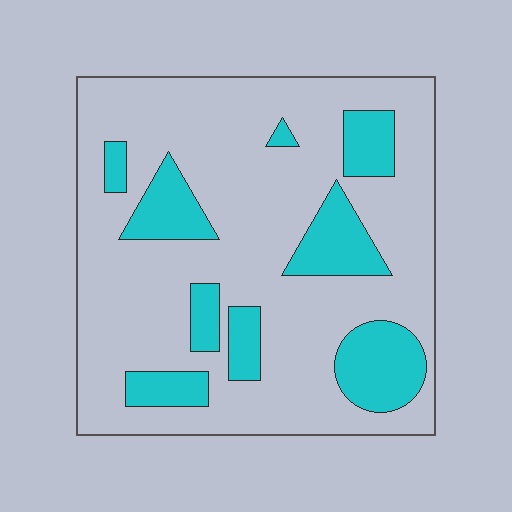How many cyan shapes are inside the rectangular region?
9.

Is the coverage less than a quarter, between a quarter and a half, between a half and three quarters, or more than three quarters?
Less than a quarter.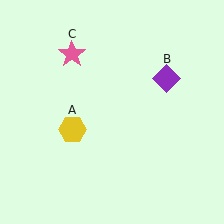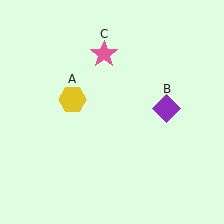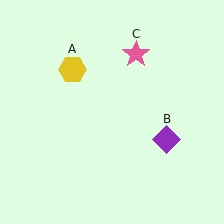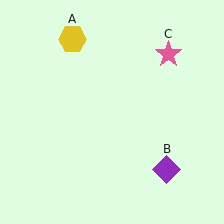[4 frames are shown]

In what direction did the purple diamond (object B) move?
The purple diamond (object B) moved down.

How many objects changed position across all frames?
3 objects changed position: yellow hexagon (object A), purple diamond (object B), pink star (object C).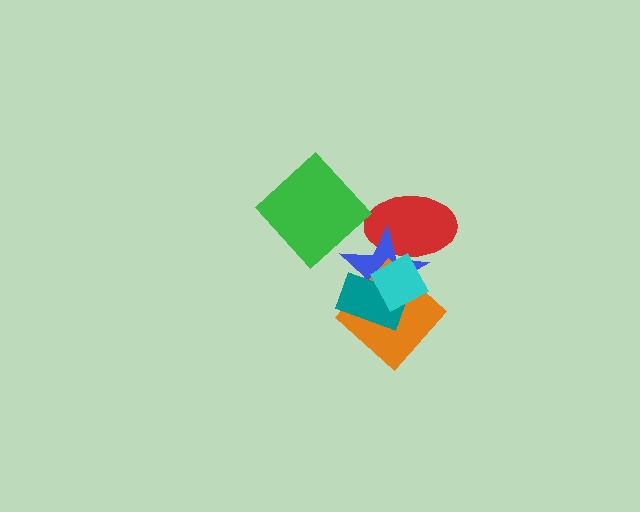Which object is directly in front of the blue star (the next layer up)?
The orange diamond is directly in front of the blue star.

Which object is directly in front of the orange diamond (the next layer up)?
The teal rectangle is directly in front of the orange diamond.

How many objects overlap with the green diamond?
0 objects overlap with the green diamond.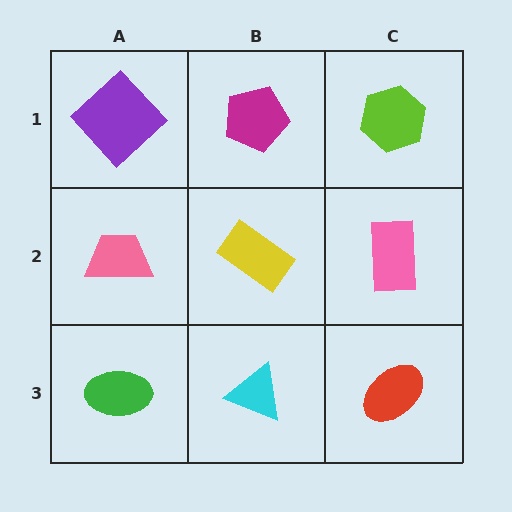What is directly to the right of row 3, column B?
A red ellipse.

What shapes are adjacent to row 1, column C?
A pink rectangle (row 2, column C), a magenta pentagon (row 1, column B).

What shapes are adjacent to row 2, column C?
A lime hexagon (row 1, column C), a red ellipse (row 3, column C), a yellow rectangle (row 2, column B).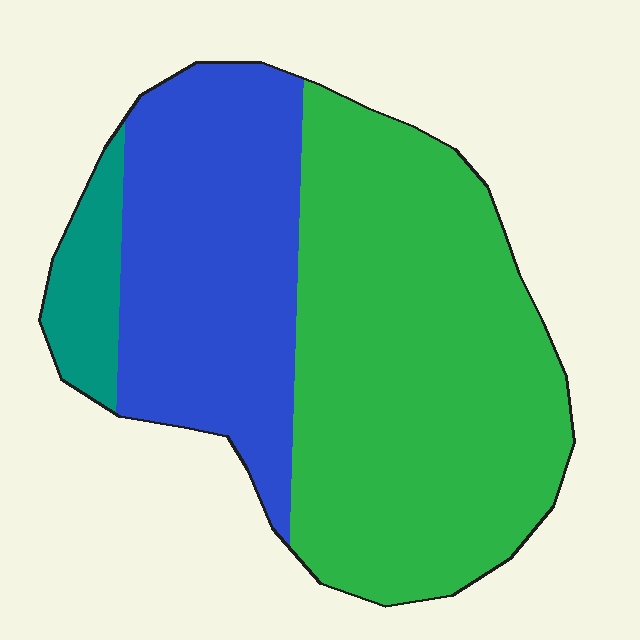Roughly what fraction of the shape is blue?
Blue takes up between a third and a half of the shape.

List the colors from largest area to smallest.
From largest to smallest: green, blue, teal.